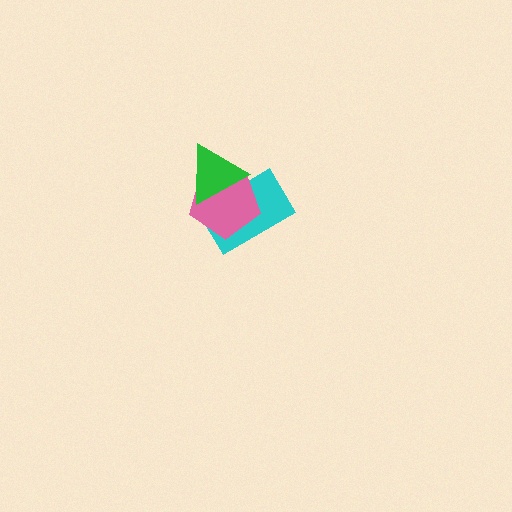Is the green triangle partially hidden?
No, no other shape covers it.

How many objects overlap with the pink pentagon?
2 objects overlap with the pink pentagon.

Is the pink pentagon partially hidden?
Yes, it is partially covered by another shape.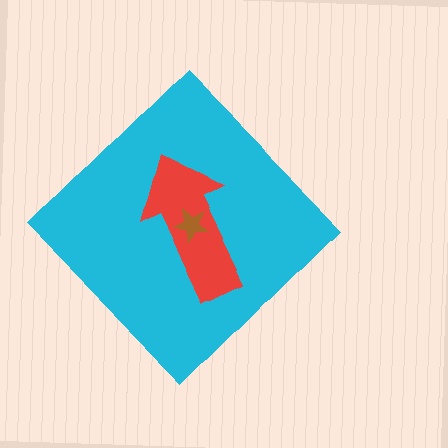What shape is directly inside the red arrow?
The brown star.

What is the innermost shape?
The brown star.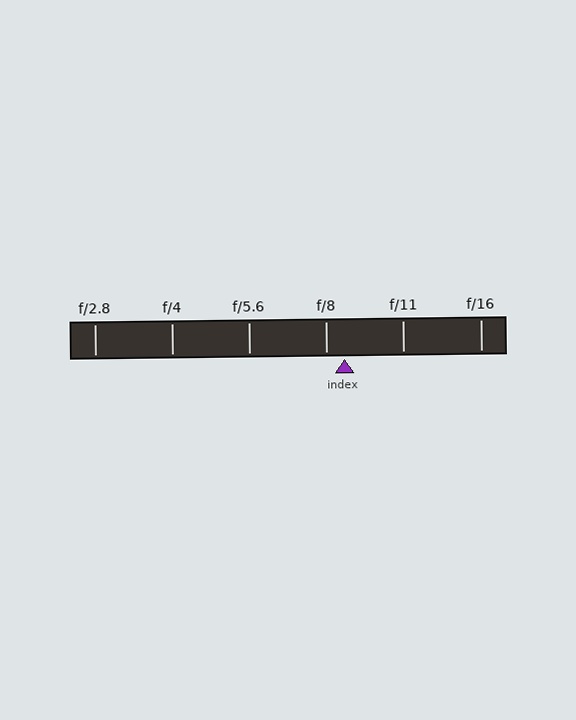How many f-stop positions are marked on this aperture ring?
There are 6 f-stop positions marked.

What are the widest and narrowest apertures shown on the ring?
The widest aperture shown is f/2.8 and the narrowest is f/16.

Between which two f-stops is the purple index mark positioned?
The index mark is between f/8 and f/11.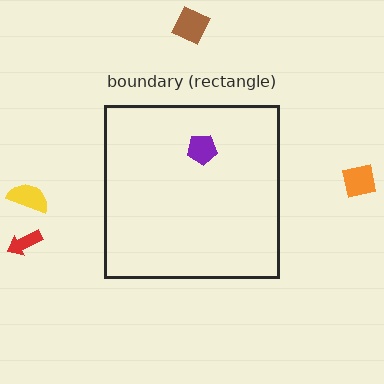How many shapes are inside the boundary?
1 inside, 4 outside.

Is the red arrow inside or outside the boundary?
Outside.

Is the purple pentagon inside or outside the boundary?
Inside.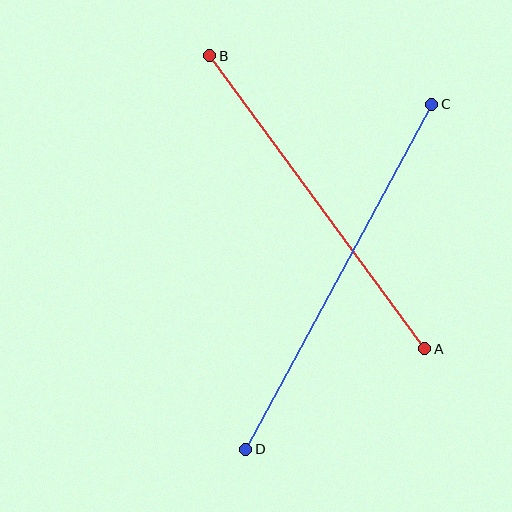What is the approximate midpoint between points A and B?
The midpoint is at approximately (317, 202) pixels.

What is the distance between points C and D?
The distance is approximately 392 pixels.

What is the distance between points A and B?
The distance is approximately 364 pixels.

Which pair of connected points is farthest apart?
Points C and D are farthest apart.